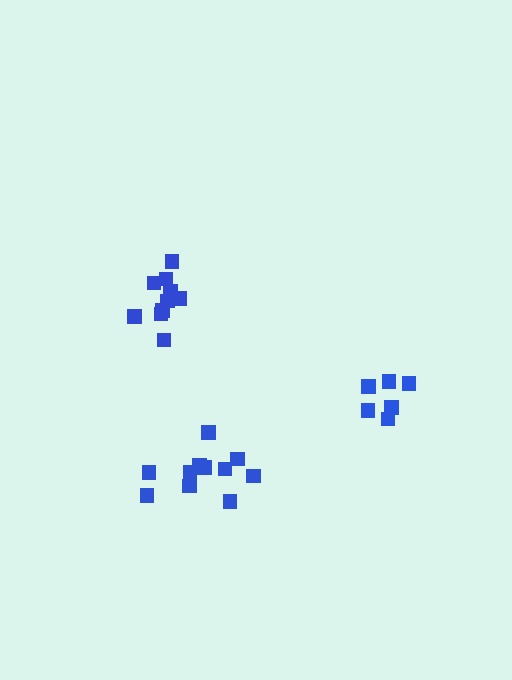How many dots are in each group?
Group 1: 11 dots, Group 2: 10 dots, Group 3: 6 dots (27 total).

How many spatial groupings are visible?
There are 3 spatial groupings.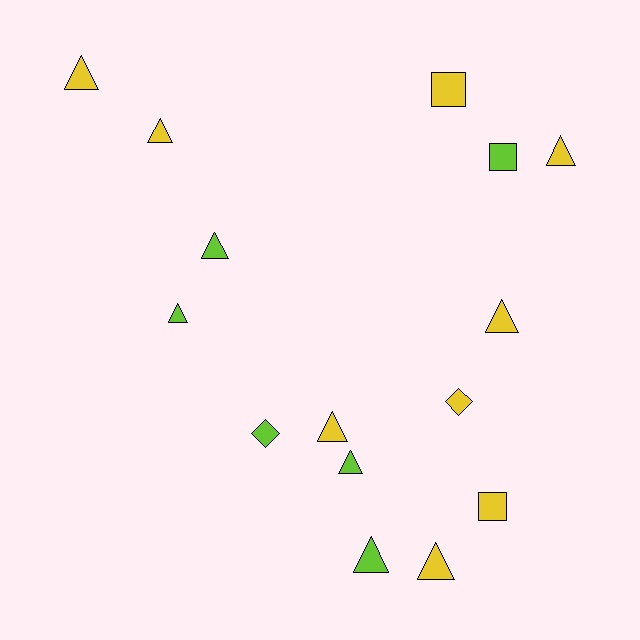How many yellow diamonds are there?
There is 1 yellow diamond.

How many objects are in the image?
There are 15 objects.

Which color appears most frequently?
Yellow, with 9 objects.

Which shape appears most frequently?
Triangle, with 10 objects.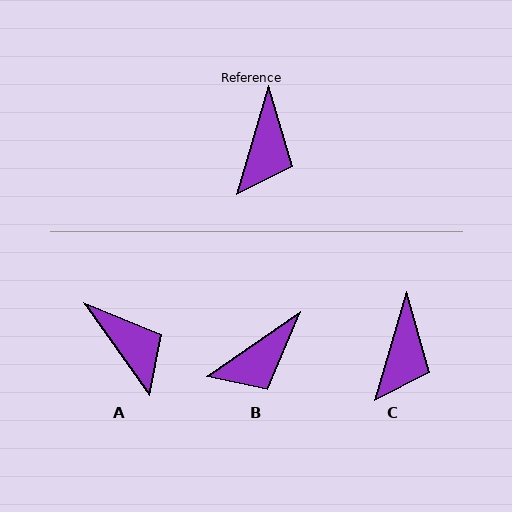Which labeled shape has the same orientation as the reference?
C.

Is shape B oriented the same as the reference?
No, it is off by about 39 degrees.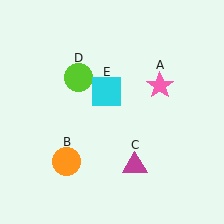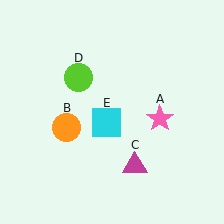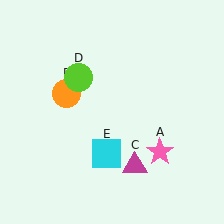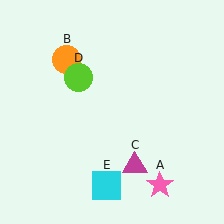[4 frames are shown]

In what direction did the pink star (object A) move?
The pink star (object A) moved down.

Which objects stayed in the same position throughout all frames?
Magenta triangle (object C) and lime circle (object D) remained stationary.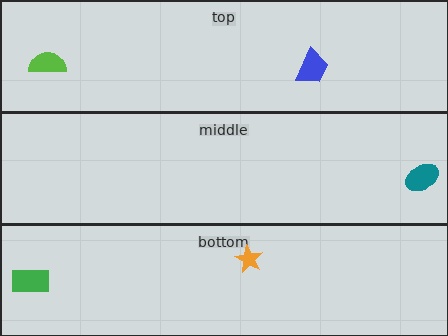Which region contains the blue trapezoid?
The top region.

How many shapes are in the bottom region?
2.